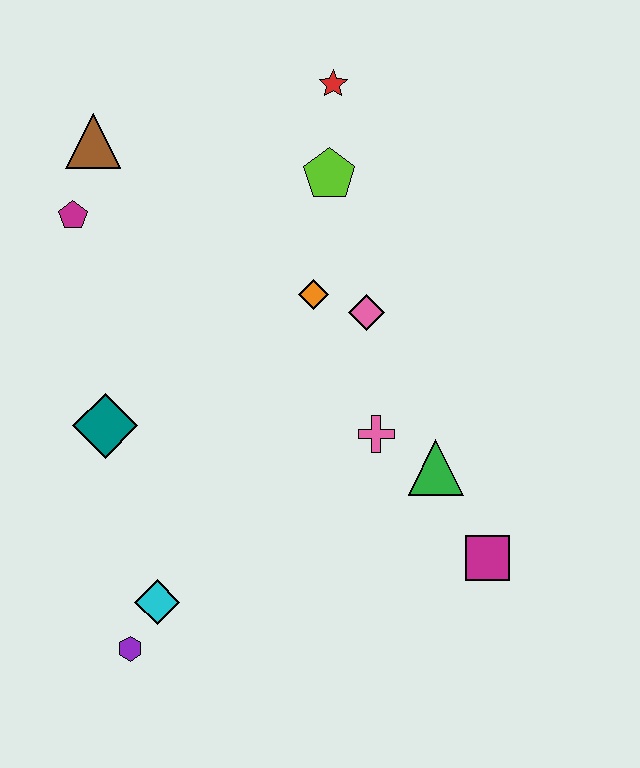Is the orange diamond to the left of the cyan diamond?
No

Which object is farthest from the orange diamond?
The purple hexagon is farthest from the orange diamond.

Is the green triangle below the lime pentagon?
Yes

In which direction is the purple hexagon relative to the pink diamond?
The purple hexagon is below the pink diamond.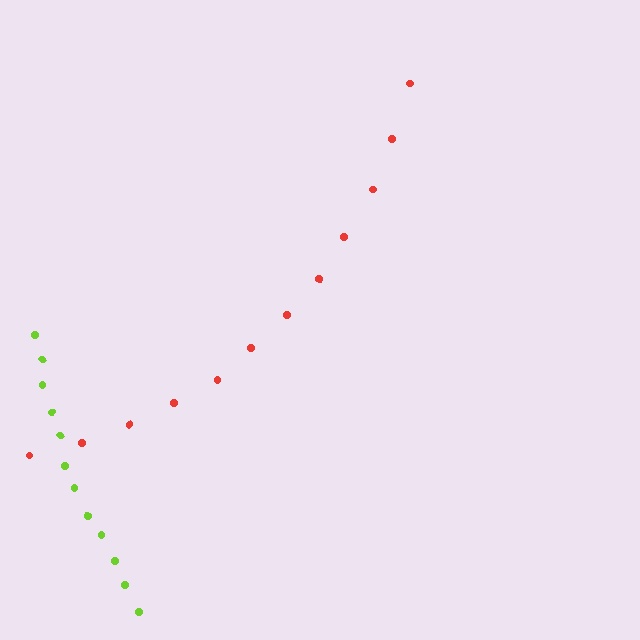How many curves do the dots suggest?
There are 2 distinct paths.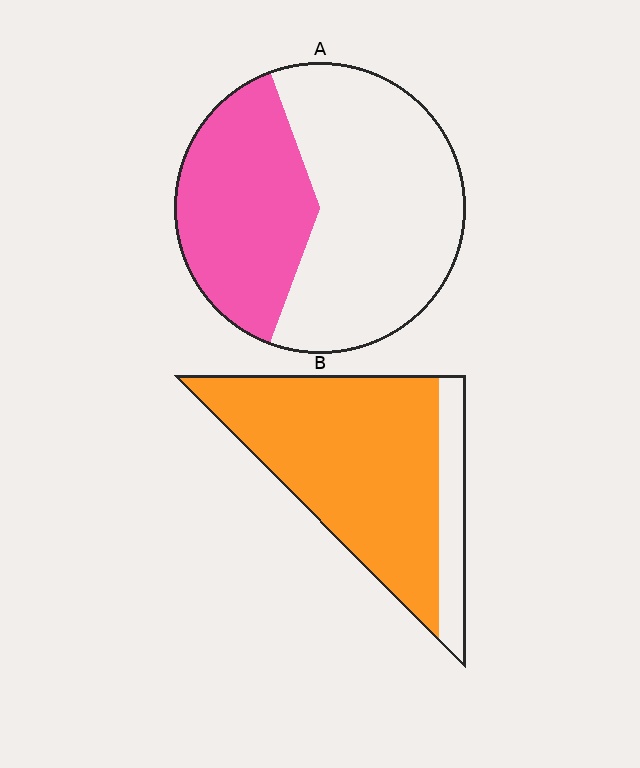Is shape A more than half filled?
No.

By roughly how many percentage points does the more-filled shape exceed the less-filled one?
By roughly 45 percentage points (B over A).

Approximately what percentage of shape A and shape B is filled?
A is approximately 40% and B is approximately 80%.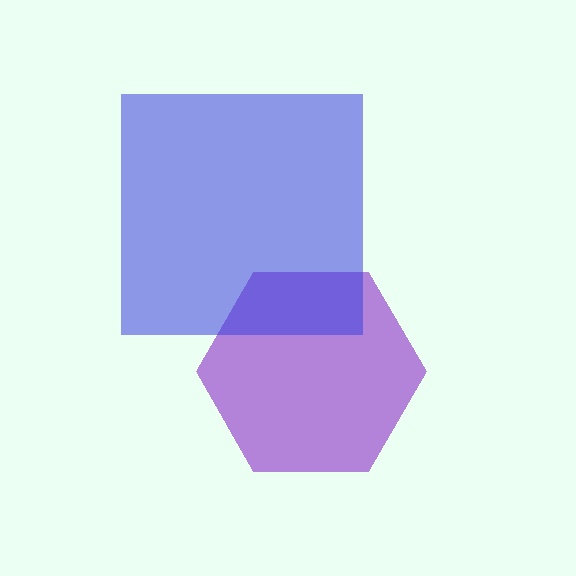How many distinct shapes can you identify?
There are 2 distinct shapes: a purple hexagon, a blue square.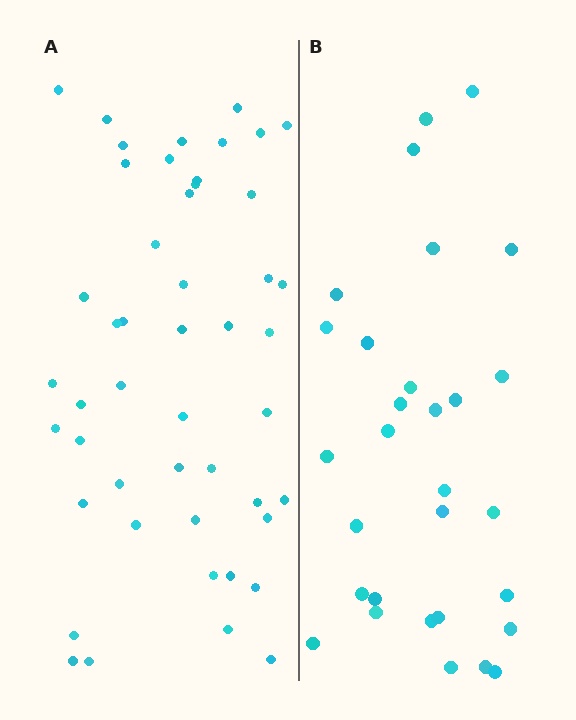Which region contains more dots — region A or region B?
Region A (the left region) has more dots.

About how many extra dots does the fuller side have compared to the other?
Region A has approximately 20 more dots than region B.